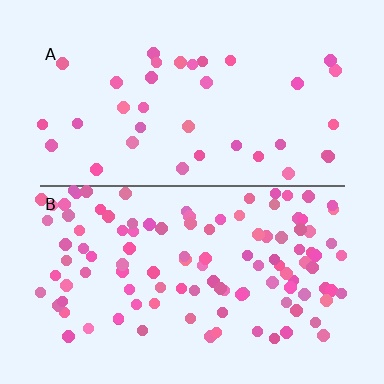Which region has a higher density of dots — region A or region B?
B (the bottom).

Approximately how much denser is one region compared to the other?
Approximately 3.0× — region B over region A.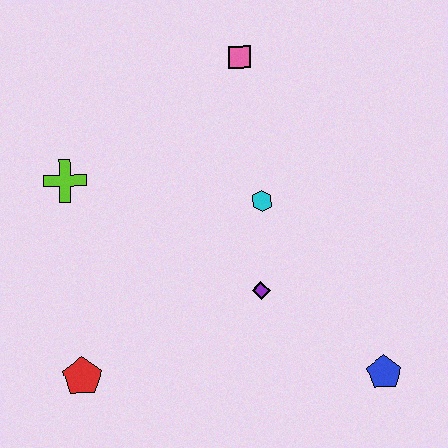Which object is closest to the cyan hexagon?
The purple diamond is closest to the cyan hexagon.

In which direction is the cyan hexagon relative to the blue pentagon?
The cyan hexagon is above the blue pentagon.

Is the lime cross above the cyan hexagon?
Yes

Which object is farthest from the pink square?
The red pentagon is farthest from the pink square.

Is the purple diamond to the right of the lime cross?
Yes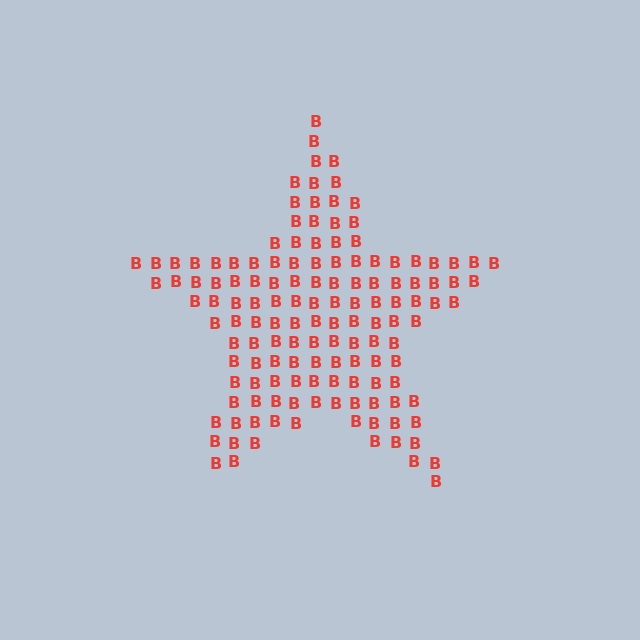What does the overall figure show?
The overall figure shows a star.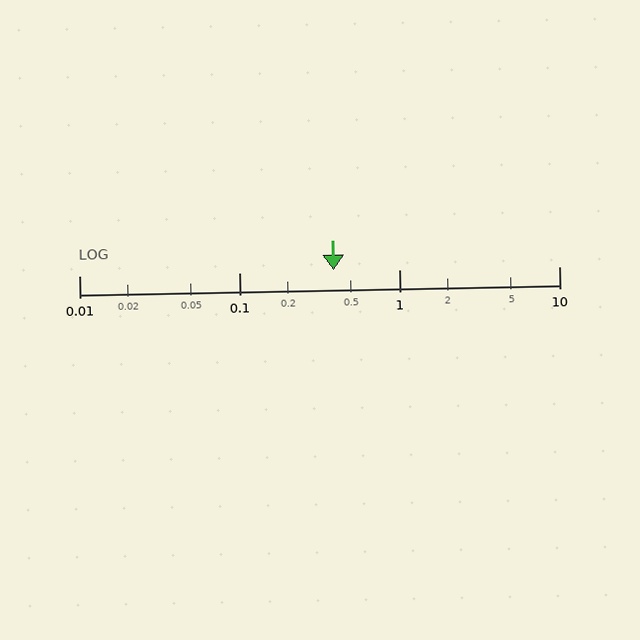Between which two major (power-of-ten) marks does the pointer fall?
The pointer is between 0.1 and 1.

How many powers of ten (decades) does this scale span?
The scale spans 3 decades, from 0.01 to 10.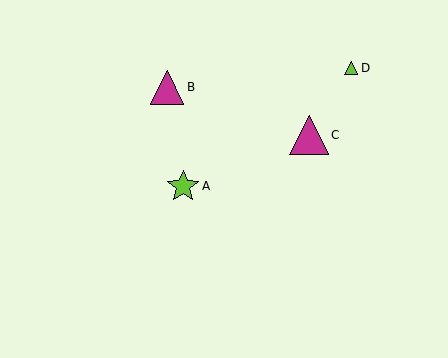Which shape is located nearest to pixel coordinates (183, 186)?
The lime star (labeled A) at (183, 186) is nearest to that location.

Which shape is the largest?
The magenta triangle (labeled C) is the largest.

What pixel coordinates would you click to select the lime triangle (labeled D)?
Click at (351, 68) to select the lime triangle D.